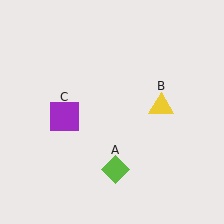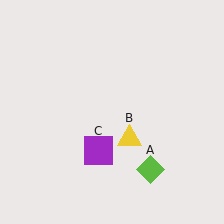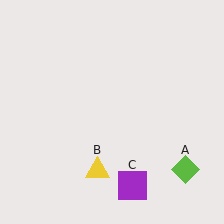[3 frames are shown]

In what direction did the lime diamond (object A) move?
The lime diamond (object A) moved right.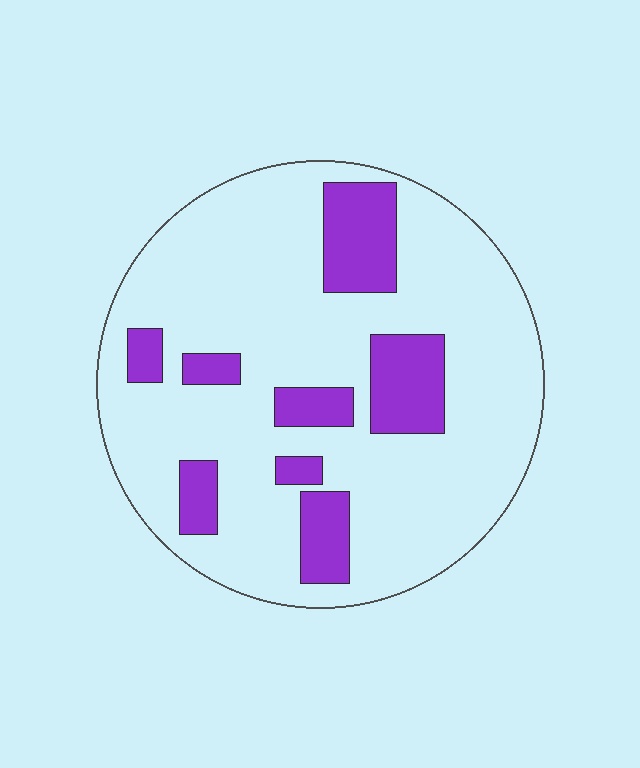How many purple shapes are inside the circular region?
8.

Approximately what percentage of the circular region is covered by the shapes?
Approximately 20%.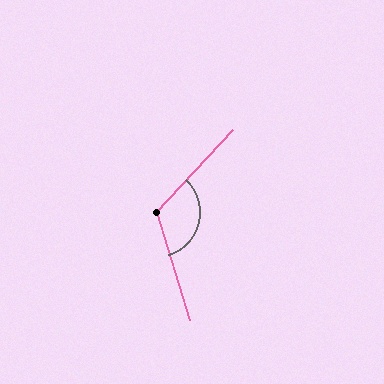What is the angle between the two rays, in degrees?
Approximately 120 degrees.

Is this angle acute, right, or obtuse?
It is obtuse.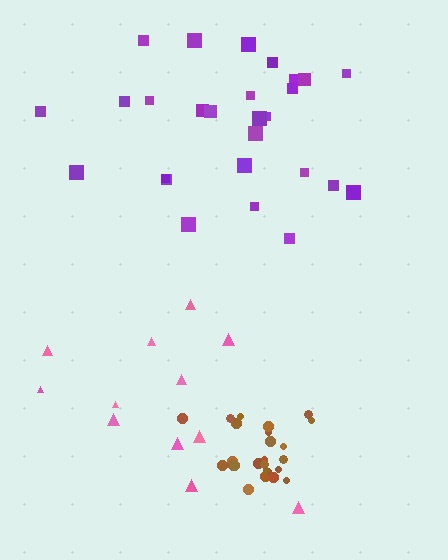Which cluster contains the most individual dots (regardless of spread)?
Purple (27).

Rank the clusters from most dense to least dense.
brown, purple, pink.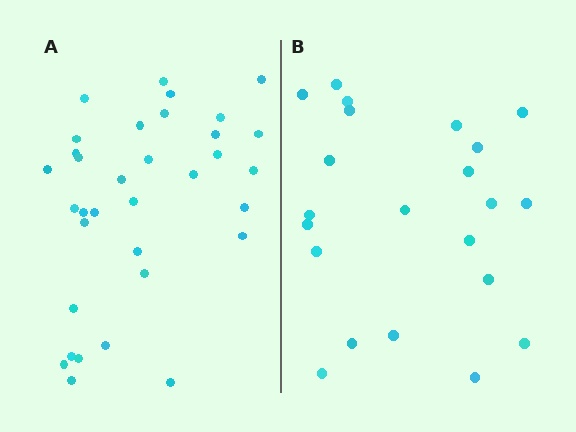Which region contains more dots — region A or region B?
Region A (the left region) has more dots.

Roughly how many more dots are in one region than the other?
Region A has roughly 12 or so more dots than region B.